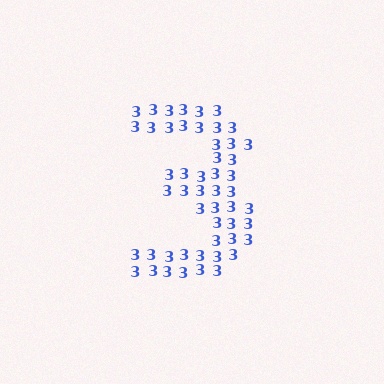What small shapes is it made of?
It is made of small digit 3's.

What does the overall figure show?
The overall figure shows the digit 3.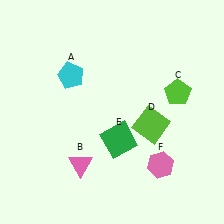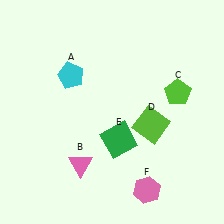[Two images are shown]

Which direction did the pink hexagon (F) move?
The pink hexagon (F) moved down.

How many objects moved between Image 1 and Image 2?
1 object moved between the two images.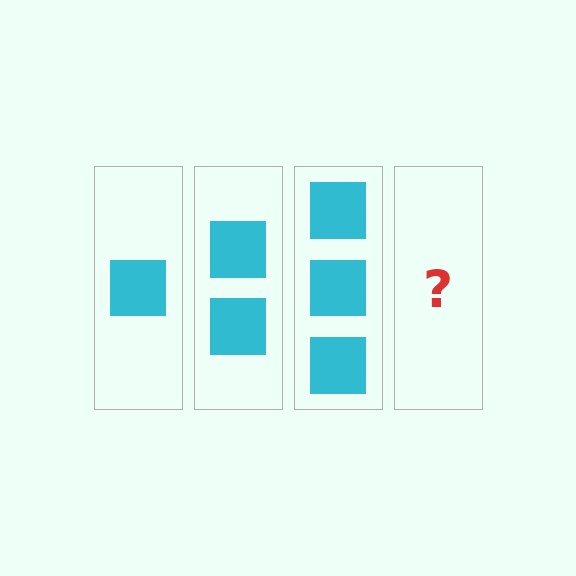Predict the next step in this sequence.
The next step is 4 squares.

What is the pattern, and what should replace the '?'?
The pattern is that each step adds one more square. The '?' should be 4 squares.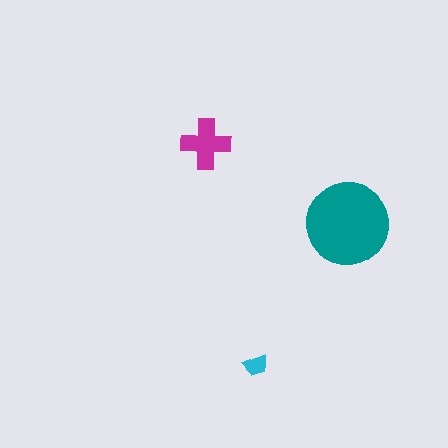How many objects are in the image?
There are 3 objects in the image.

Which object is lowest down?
The cyan trapezoid is bottommost.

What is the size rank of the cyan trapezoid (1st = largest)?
3rd.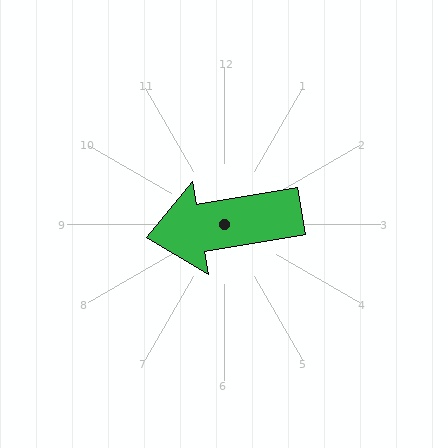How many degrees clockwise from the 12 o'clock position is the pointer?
Approximately 260 degrees.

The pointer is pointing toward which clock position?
Roughly 9 o'clock.